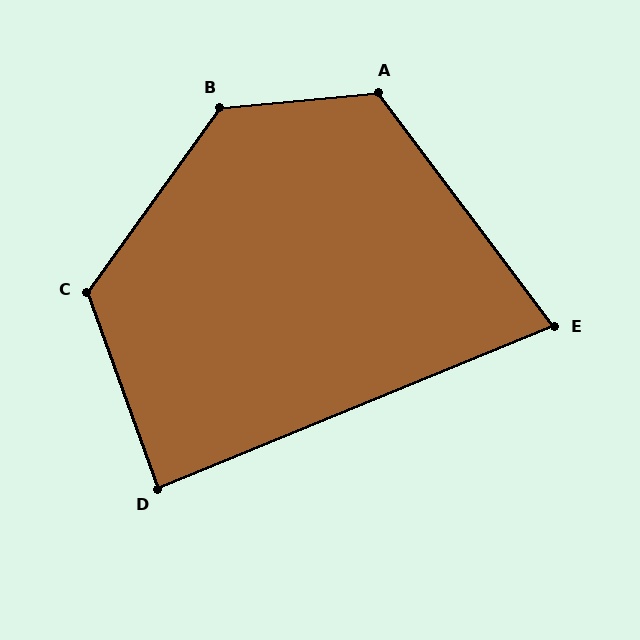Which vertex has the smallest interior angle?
E, at approximately 75 degrees.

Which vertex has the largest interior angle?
B, at approximately 131 degrees.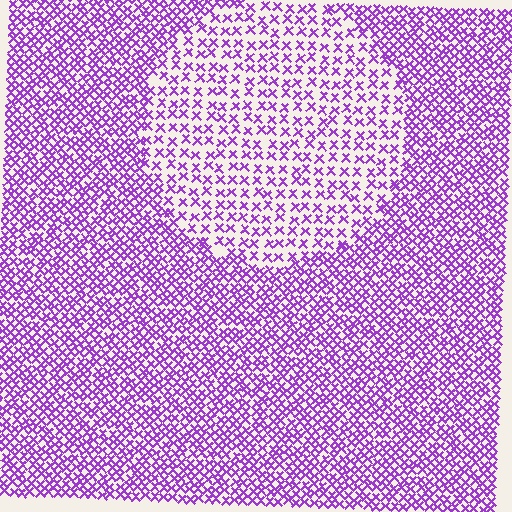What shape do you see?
I see a circle.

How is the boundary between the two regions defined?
The boundary is defined by a change in element density (approximately 2.0x ratio). All elements are the same color, size, and shape.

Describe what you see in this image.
The image contains small purple elements arranged at two different densities. A circle-shaped region is visible where the elements are less densely packed than the surrounding area.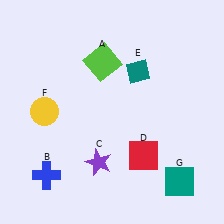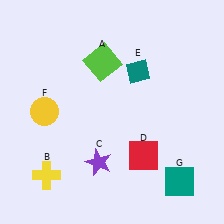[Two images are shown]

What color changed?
The cross (B) changed from blue in Image 1 to yellow in Image 2.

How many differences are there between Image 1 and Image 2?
There is 1 difference between the two images.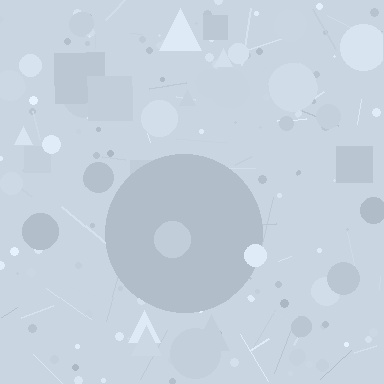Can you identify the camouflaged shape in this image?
The camouflaged shape is a circle.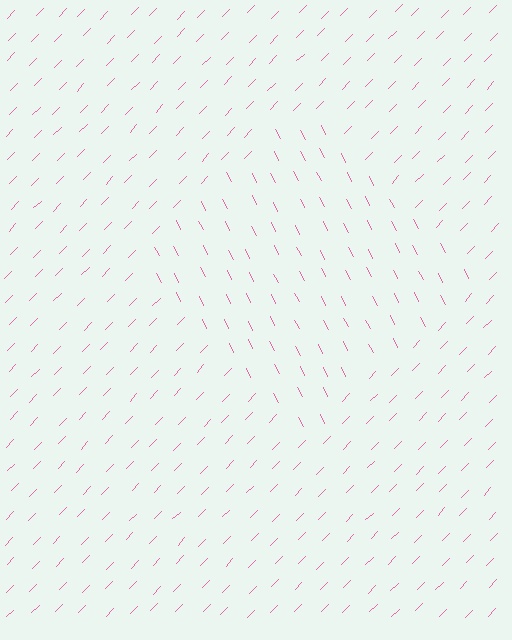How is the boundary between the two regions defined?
The boundary is defined purely by a change in line orientation (approximately 71 degrees difference). All lines are the same color and thickness.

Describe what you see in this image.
The image is filled with small pink line segments. A diamond region in the image has lines oriented differently from the surrounding lines, creating a visible texture boundary.